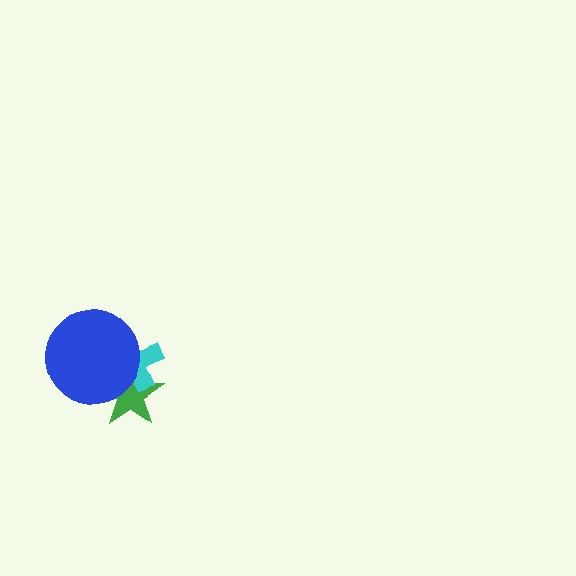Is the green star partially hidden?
Yes, it is partially covered by another shape.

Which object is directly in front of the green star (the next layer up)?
The cyan cross is directly in front of the green star.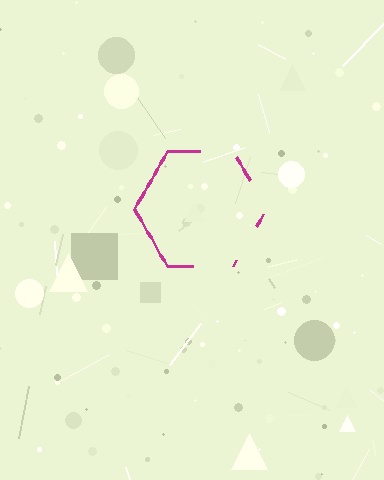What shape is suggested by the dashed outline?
The dashed outline suggests a hexagon.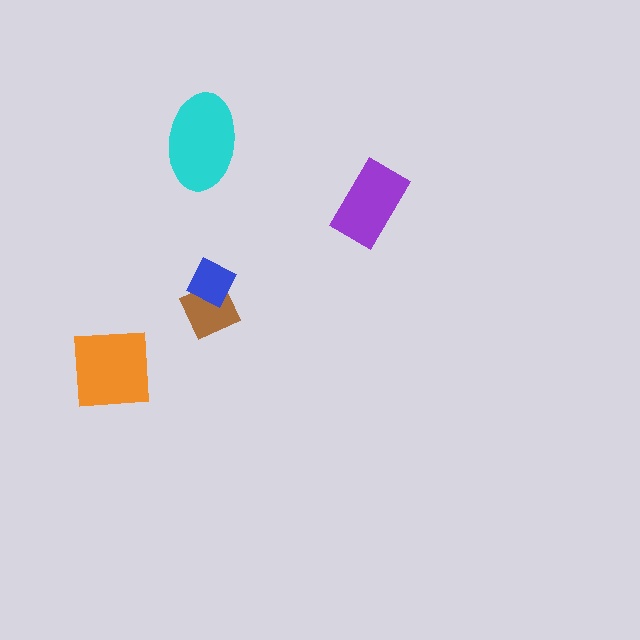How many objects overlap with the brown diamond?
1 object overlaps with the brown diamond.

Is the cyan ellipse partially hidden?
No, no other shape covers it.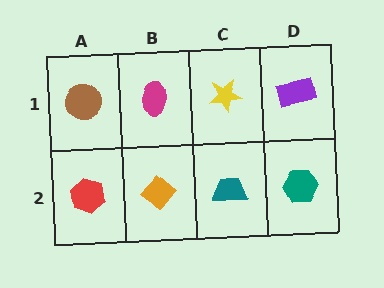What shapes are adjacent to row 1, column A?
A red hexagon (row 2, column A), a magenta ellipse (row 1, column B).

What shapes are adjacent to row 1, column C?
A teal trapezoid (row 2, column C), a magenta ellipse (row 1, column B), a purple rectangle (row 1, column D).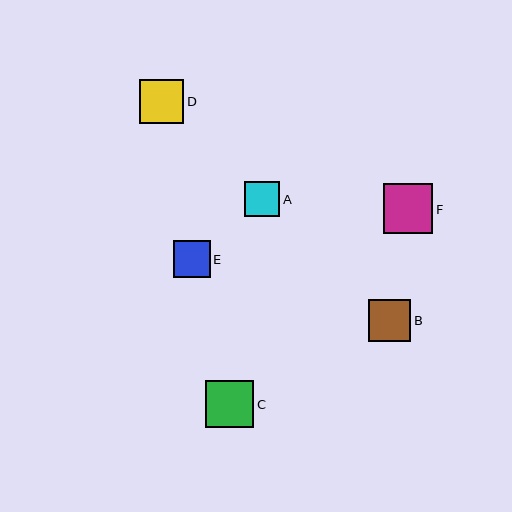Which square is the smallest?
Square A is the smallest with a size of approximately 35 pixels.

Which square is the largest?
Square F is the largest with a size of approximately 50 pixels.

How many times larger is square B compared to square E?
Square B is approximately 1.2 times the size of square E.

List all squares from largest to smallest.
From largest to smallest: F, C, D, B, E, A.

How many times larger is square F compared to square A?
Square F is approximately 1.4 times the size of square A.